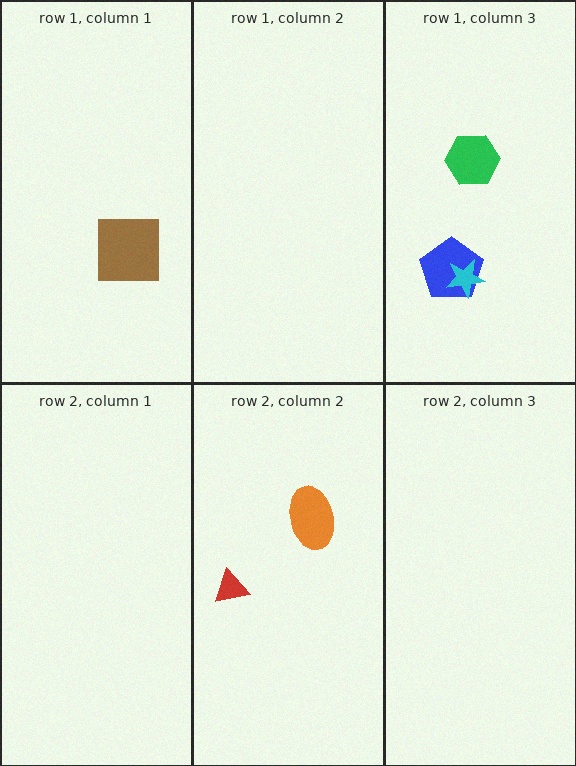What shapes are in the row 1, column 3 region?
The blue pentagon, the cyan star, the green hexagon.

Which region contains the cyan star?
The row 1, column 3 region.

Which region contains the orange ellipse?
The row 2, column 2 region.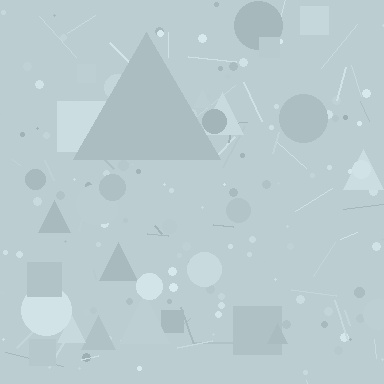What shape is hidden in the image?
A triangle is hidden in the image.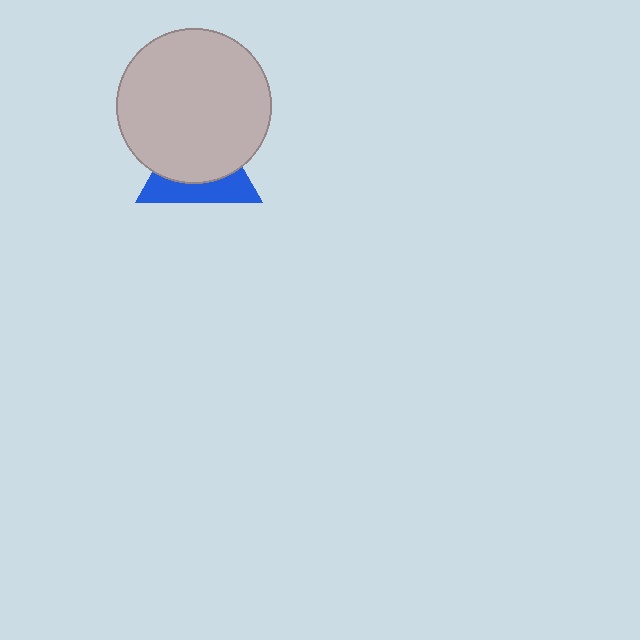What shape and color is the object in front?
The object in front is a light gray circle.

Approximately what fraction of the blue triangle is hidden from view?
Roughly 61% of the blue triangle is hidden behind the light gray circle.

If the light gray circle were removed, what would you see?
You would see the complete blue triangle.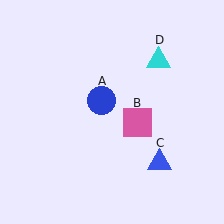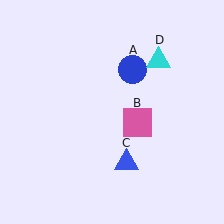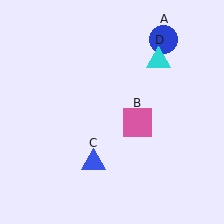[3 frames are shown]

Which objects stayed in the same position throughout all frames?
Pink square (object B) and cyan triangle (object D) remained stationary.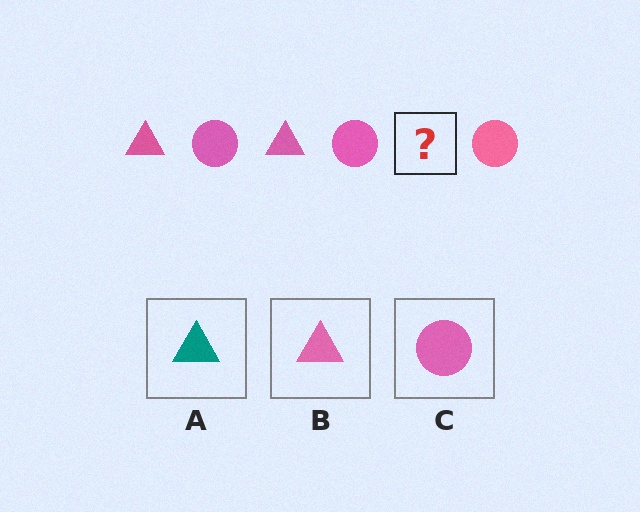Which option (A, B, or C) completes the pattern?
B.